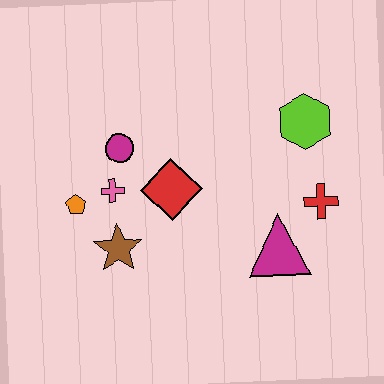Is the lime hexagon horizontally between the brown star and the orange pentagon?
No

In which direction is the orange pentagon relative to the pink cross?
The orange pentagon is to the left of the pink cross.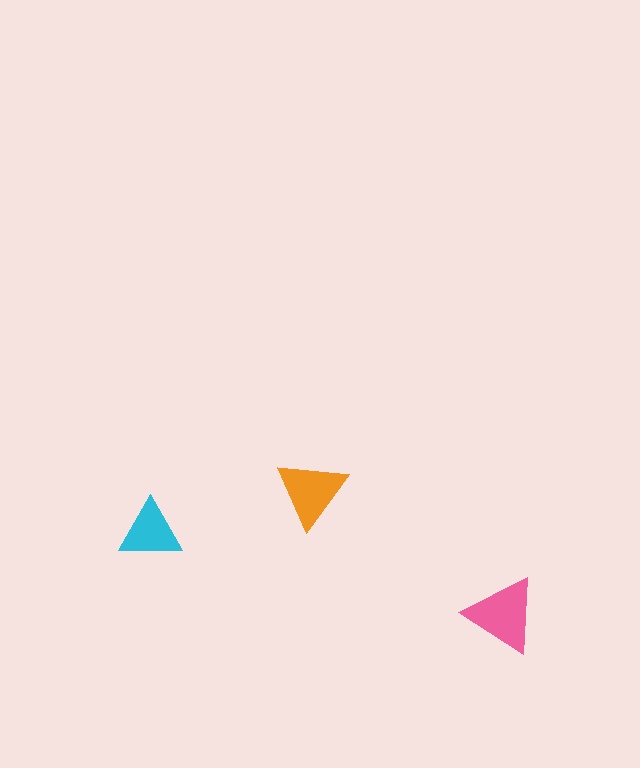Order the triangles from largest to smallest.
the pink one, the orange one, the cyan one.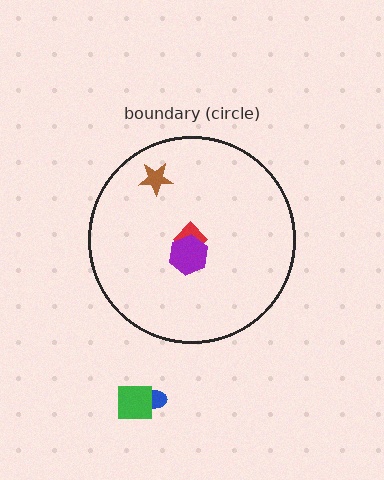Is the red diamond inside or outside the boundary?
Inside.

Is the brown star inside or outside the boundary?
Inside.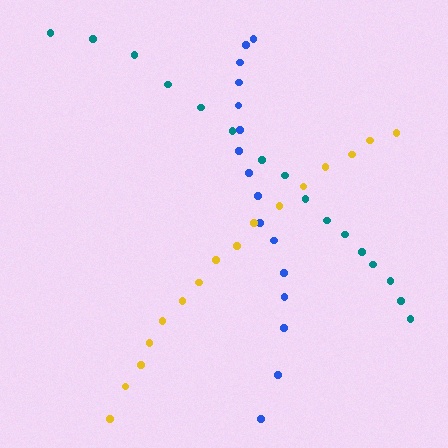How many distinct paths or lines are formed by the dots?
There are 3 distinct paths.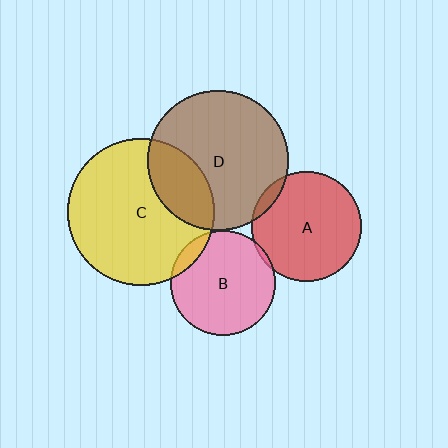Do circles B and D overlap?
Yes.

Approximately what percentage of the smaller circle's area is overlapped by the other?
Approximately 5%.